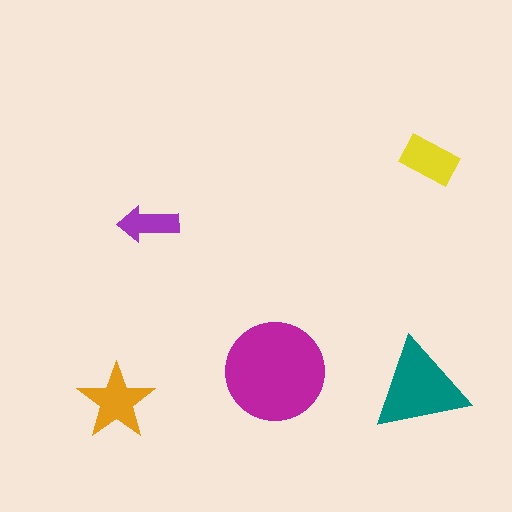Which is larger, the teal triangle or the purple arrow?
The teal triangle.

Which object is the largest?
The magenta circle.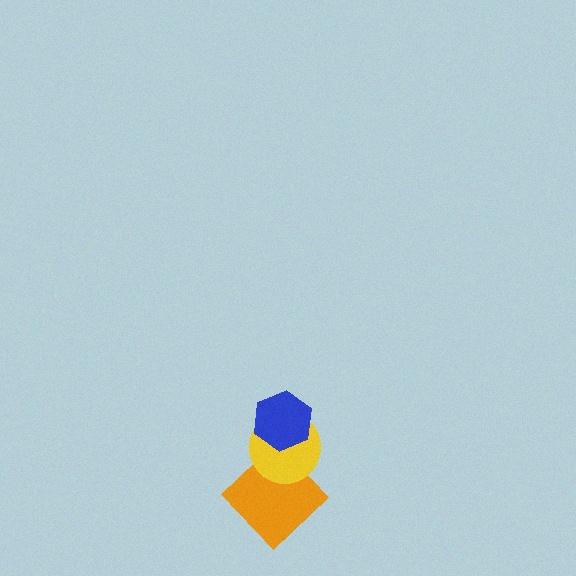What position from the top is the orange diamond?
The orange diamond is 3rd from the top.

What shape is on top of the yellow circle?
The blue hexagon is on top of the yellow circle.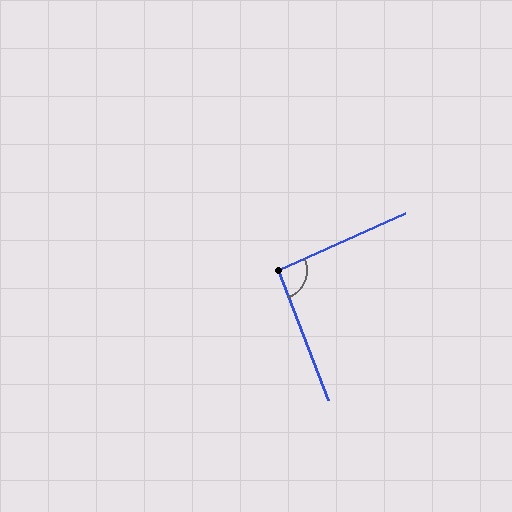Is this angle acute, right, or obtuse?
It is approximately a right angle.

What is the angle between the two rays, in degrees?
Approximately 93 degrees.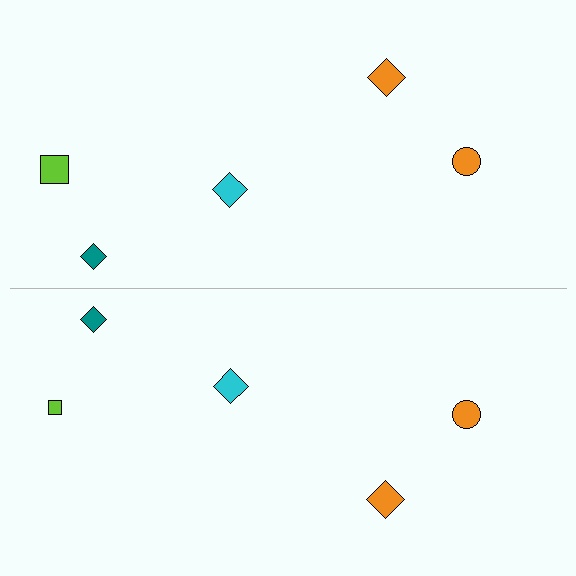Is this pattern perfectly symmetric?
No, the pattern is not perfectly symmetric. The lime square on the bottom side has a different size than its mirror counterpart.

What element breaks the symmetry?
The lime square on the bottom side has a different size than its mirror counterpart.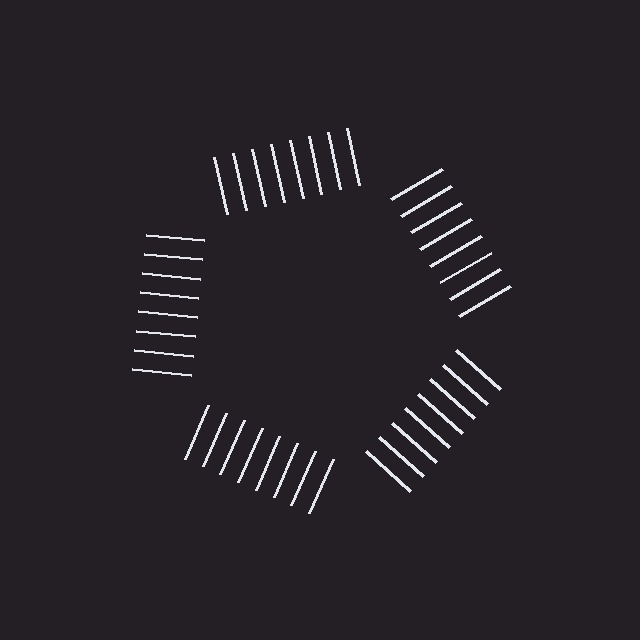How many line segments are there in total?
40 — 8 along each of the 5 edges.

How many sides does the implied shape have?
5 sides — the line-ends trace a pentagon.